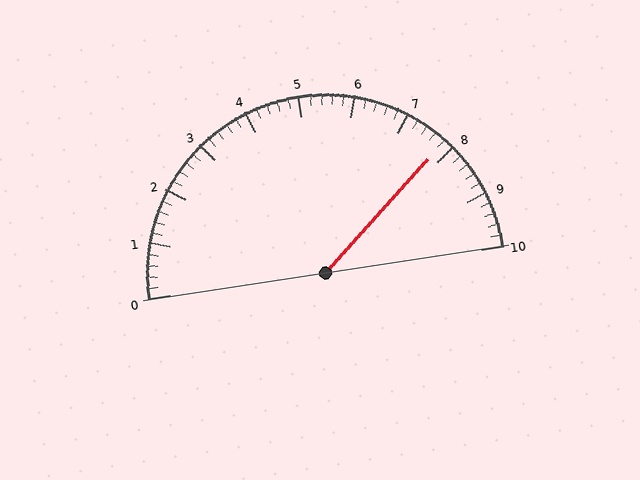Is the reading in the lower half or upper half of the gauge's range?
The reading is in the upper half of the range (0 to 10).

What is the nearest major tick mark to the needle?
The nearest major tick mark is 8.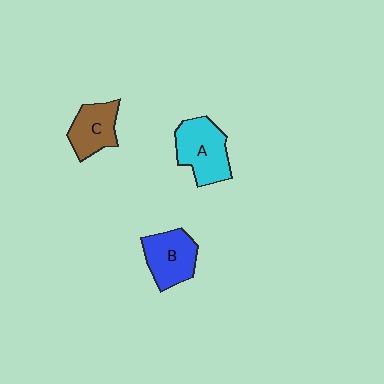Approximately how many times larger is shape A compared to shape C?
Approximately 1.3 times.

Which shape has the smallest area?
Shape C (brown).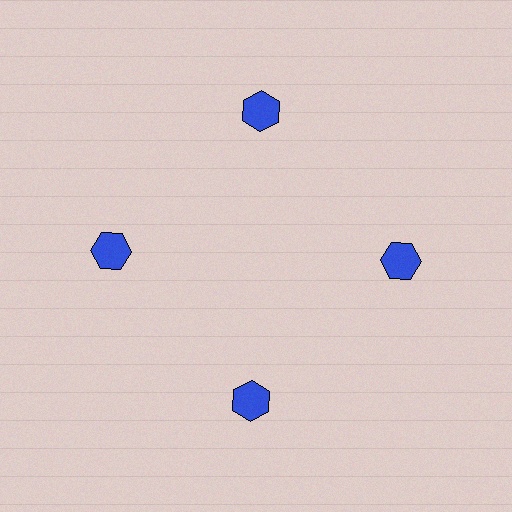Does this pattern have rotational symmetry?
Yes, this pattern has 4-fold rotational symmetry. It looks the same after rotating 90 degrees around the center.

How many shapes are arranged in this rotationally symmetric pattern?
There are 4 shapes, arranged in 4 groups of 1.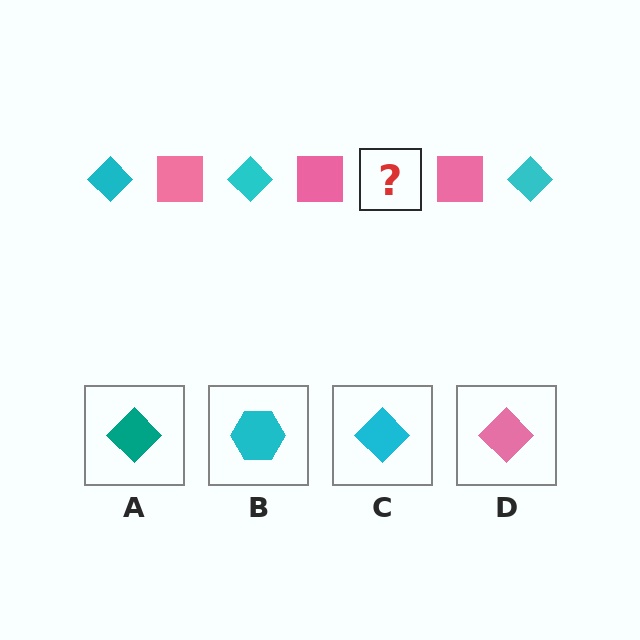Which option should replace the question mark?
Option C.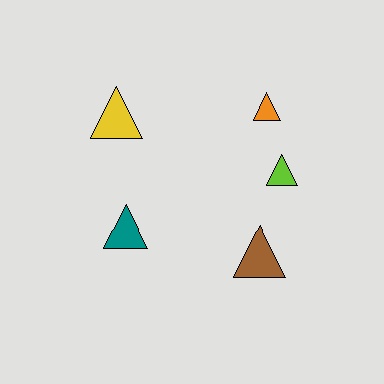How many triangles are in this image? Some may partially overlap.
There are 5 triangles.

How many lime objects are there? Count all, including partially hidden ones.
There is 1 lime object.